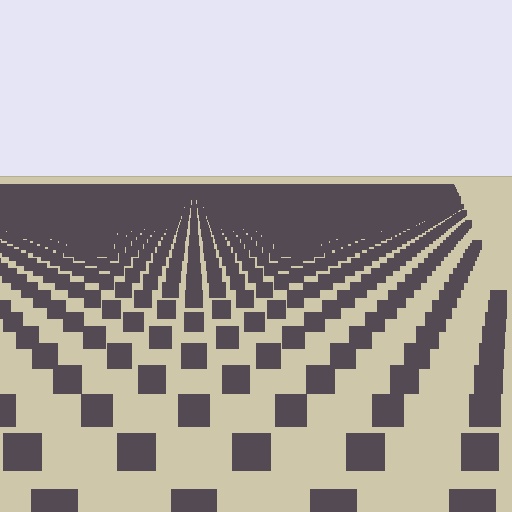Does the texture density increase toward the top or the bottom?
Density increases toward the top.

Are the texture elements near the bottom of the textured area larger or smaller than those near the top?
Larger. Near the bottom, elements are closer to the viewer and appear at a bigger on-screen size.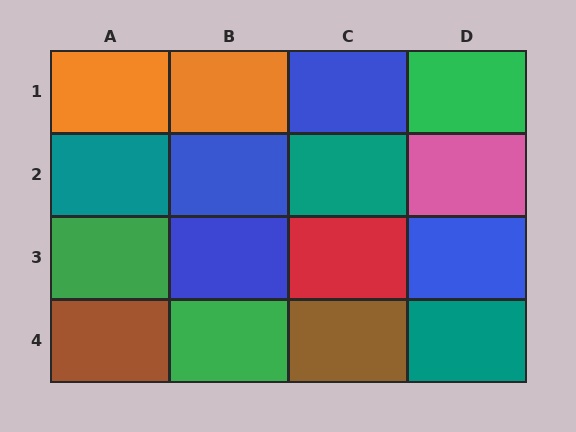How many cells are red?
1 cell is red.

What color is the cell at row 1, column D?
Green.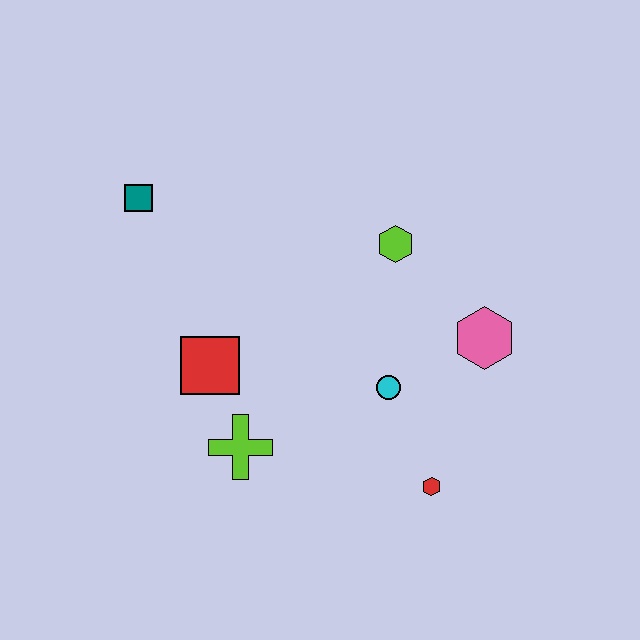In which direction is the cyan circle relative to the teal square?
The cyan circle is to the right of the teal square.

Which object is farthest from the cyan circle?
The teal square is farthest from the cyan circle.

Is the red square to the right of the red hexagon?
No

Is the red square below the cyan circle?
No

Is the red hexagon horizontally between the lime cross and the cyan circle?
No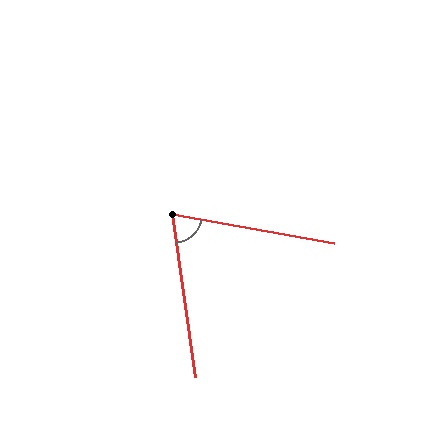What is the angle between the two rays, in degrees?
Approximately 72 degrees.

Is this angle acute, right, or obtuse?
It is acute.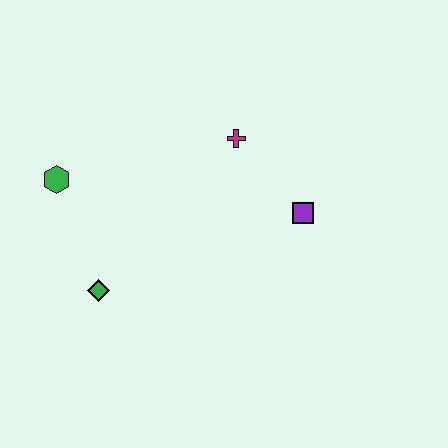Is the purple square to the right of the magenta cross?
Yes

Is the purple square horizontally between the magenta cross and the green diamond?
No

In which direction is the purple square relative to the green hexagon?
The purple square is to the right of the green hexagon.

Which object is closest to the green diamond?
The green hexagon is closest to the green diamond.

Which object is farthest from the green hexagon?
The purple square is farthest from the green hexagon.